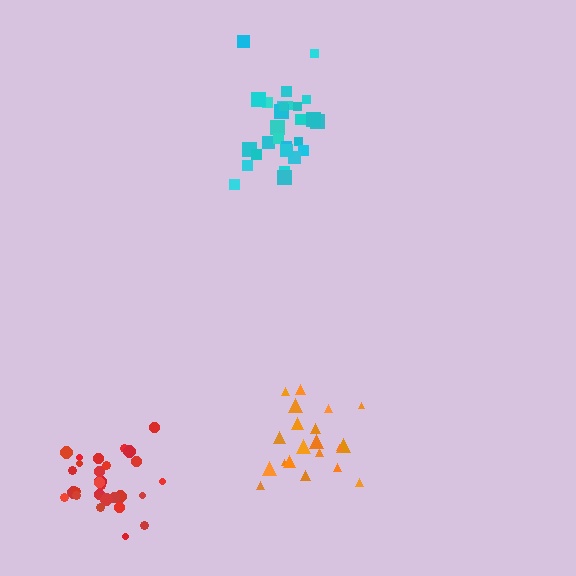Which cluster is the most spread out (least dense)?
Cyan.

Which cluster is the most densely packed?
Red.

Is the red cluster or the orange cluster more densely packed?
Red.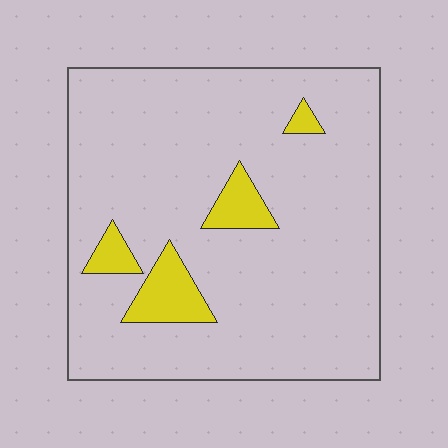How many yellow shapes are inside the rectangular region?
4.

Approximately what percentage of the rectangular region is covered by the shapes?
Approximately 10%.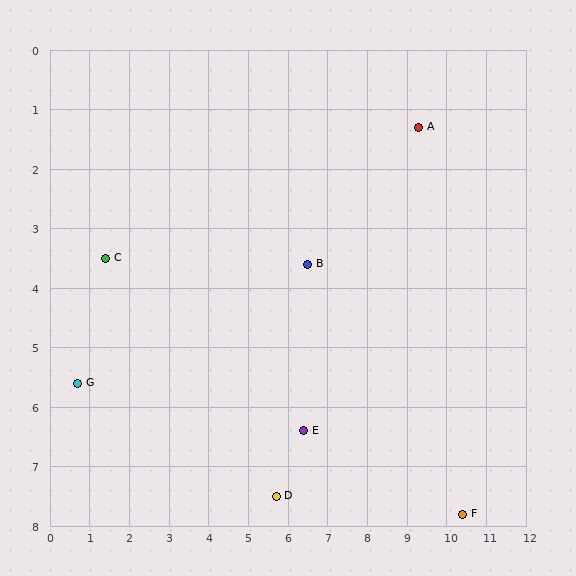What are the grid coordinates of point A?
Point A is at approximately (9.3, 1.3).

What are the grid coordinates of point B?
Point B is at approximately (6.5, 3.6).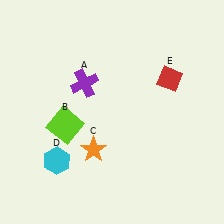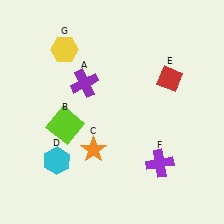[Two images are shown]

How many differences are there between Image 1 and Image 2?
There are 2 differences between the two images.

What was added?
A purple cross (F), a yellow hexagon (G) were added in Image 2.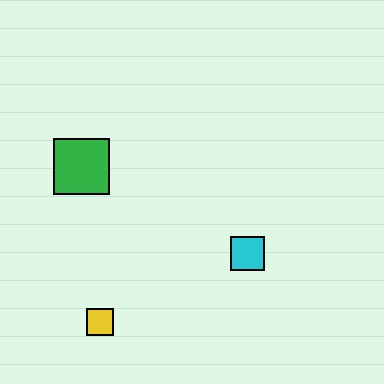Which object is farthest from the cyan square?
The green square is farthest from the cyan square.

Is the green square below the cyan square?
No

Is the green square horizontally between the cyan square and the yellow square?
No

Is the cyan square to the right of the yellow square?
Yes